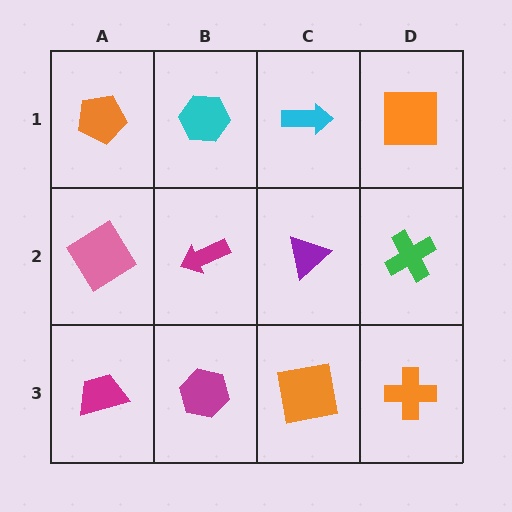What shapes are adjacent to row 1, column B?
A magenta arrow (row 2, column B), an orange pentagon (row 1, column A), a cyan arrow (row 1, column C).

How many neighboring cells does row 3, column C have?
3.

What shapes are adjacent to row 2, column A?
An orange pentagon (row 1, column A), a magenta trapezoid (row 3, column A), a magenta arrow (row 2, column B).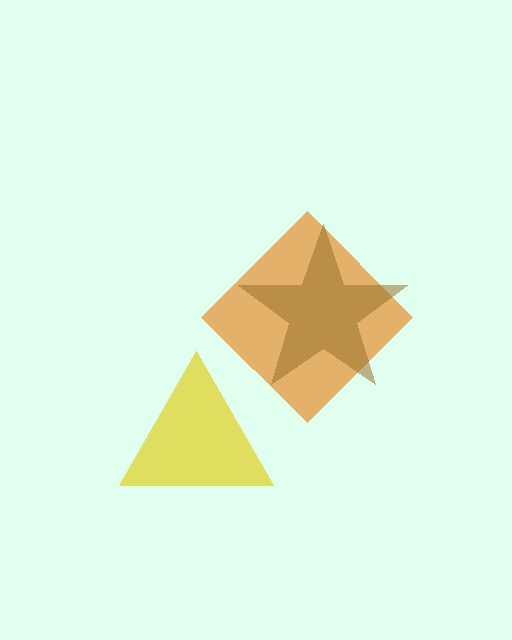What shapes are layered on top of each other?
The layered shapes are: an orange diamond, a brown star, a yellow triangle.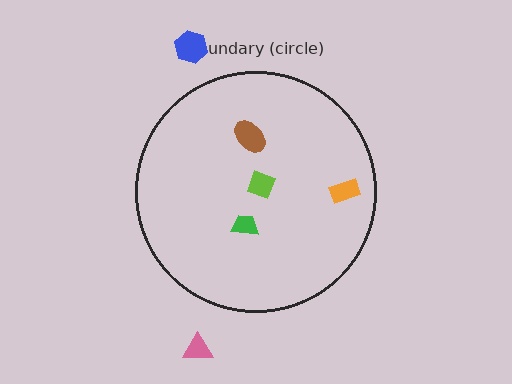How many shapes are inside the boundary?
4 inside, 2 outside.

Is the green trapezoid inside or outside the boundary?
Inside.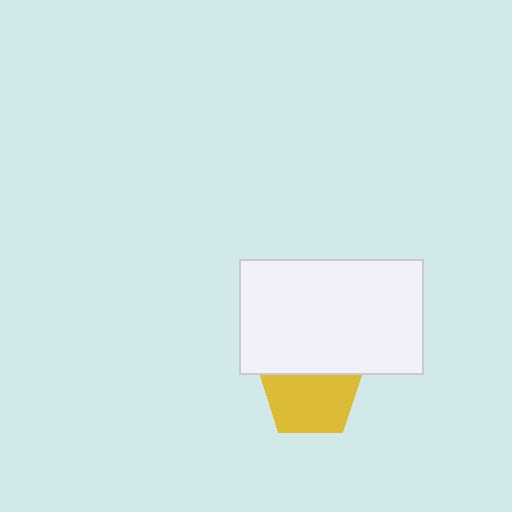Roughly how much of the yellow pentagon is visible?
Most of it is visible (roughly 68%).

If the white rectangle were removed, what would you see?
You would see the complete yellow pentagon.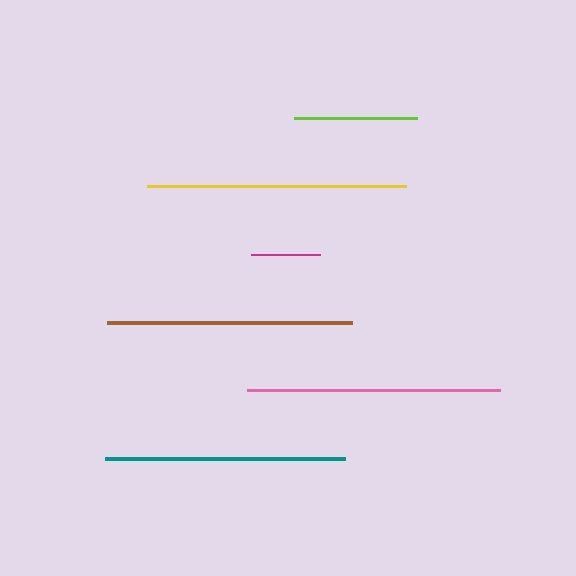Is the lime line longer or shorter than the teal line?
The teal line is longer than the lime line.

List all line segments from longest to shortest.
From longest to shortest: yellow, pink, brown, teal, lime, magenta.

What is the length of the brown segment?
The brown segment is approximately 245 pixels long.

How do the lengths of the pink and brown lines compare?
The pink and brown lines are approximately the same length.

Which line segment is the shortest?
The magenta line is the shortest at approximately 69 pixels.